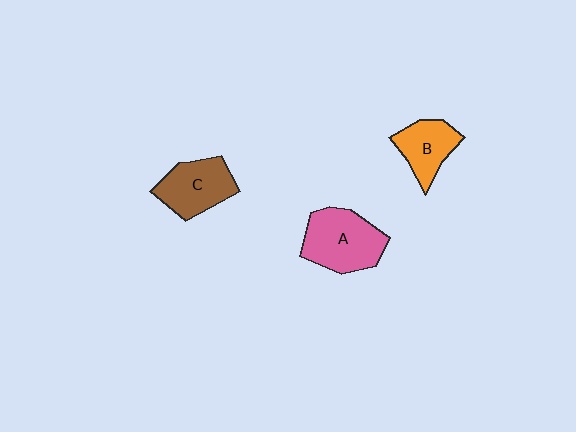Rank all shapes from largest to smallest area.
From largest to smallest: A (pink), C (brown), B (orange).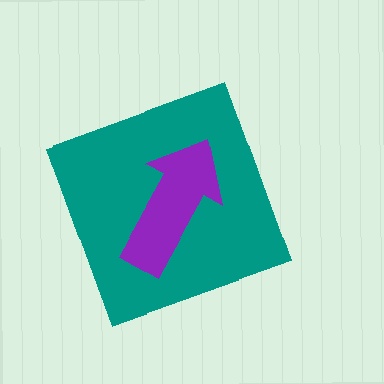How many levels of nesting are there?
2.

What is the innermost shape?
The purple arrow.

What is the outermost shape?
The teal diamond.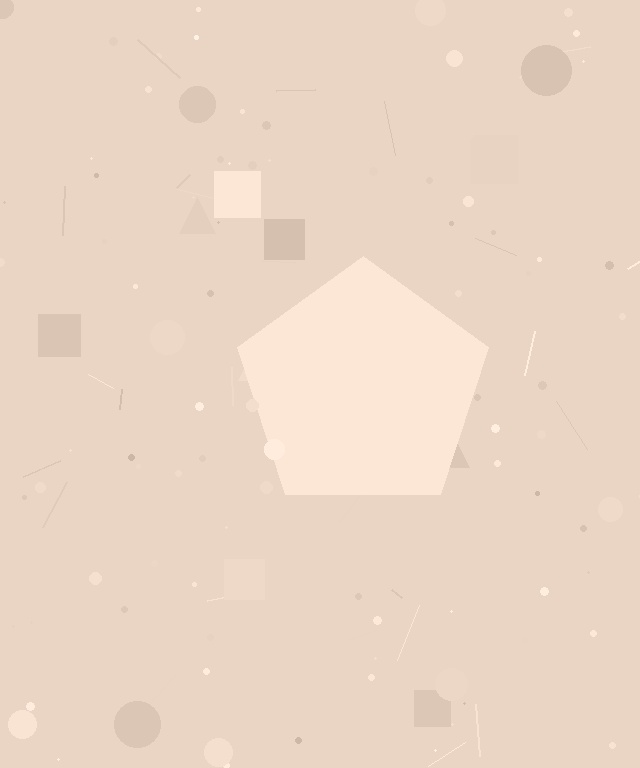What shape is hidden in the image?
A pentagon is hidden in the image.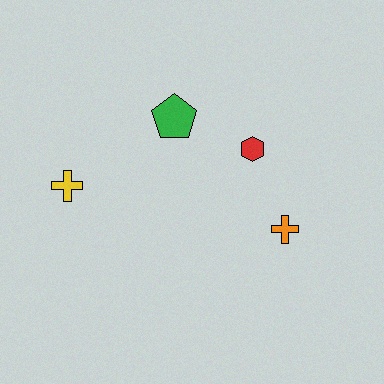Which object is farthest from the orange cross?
The yellow cross is farthest from the orange cross.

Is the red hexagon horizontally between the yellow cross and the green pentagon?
No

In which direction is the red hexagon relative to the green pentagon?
The red hexagon is to the right of the green pentagon.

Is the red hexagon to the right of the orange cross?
No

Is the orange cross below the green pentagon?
Yes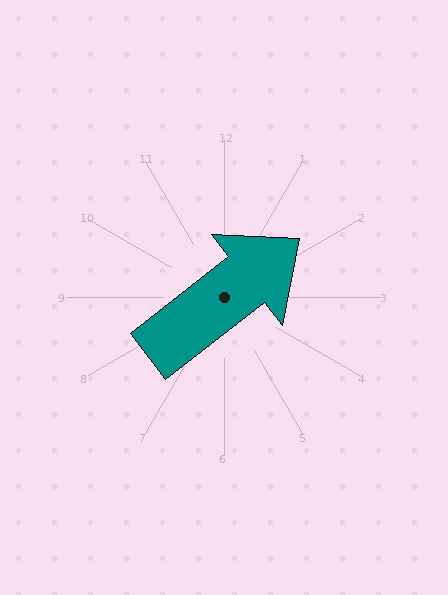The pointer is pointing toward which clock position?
Roughly 2 o'clock.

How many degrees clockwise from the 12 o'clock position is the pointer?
Approximately 52 degrees.